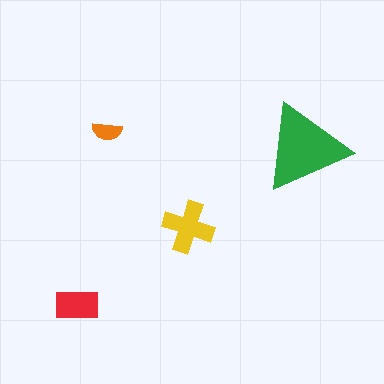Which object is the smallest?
The orange semicircle.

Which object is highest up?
The orange semicircle is topmost.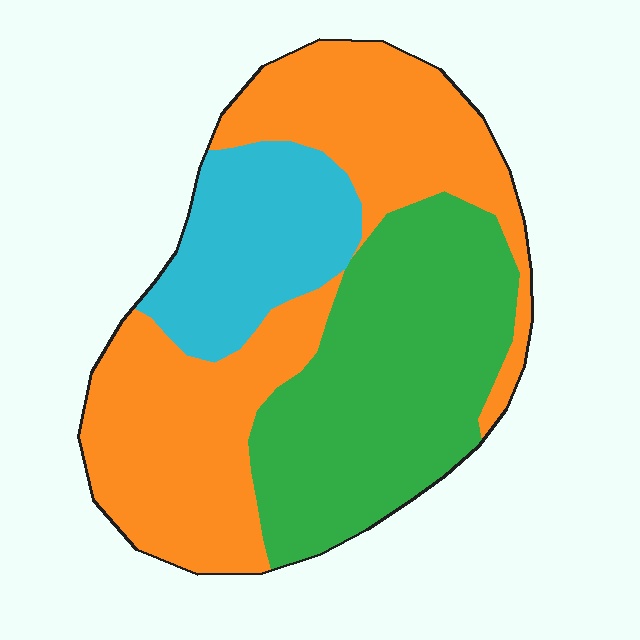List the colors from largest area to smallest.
From largest to smallest: orange, green, cyan.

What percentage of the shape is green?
Green covers about 35% of the shape.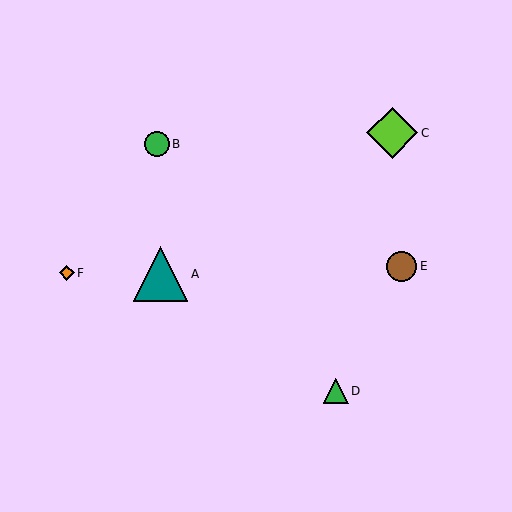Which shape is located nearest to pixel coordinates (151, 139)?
The green circle (labeled B) at (157, 144) is nearest to that location.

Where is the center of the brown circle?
The center of the brown circle is at (402, 266).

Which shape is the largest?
The teal triangle (labeled A) is the largest.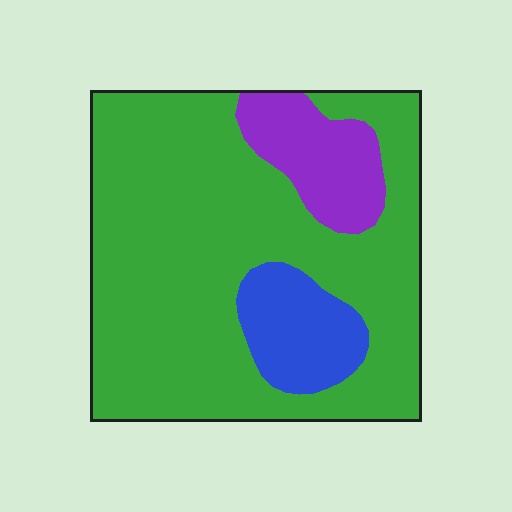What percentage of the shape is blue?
Blue takes up about one eighth (1/8) of the shape.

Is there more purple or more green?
Green.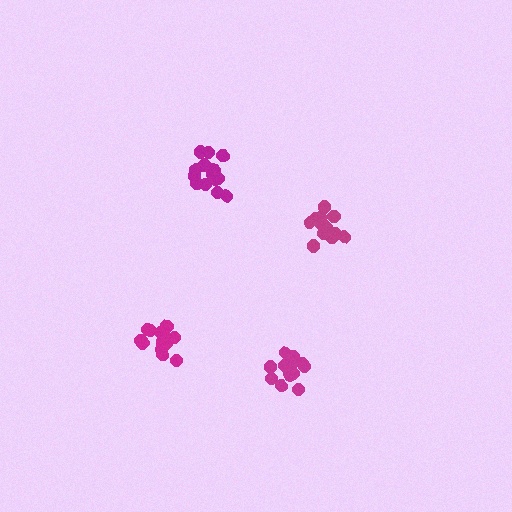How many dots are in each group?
Group 1: 15 dots, Group 2: 14 dots, Group 3: 14 dots, Group 4: 12 dots (55 total).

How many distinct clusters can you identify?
There are 4 distinct clusters.